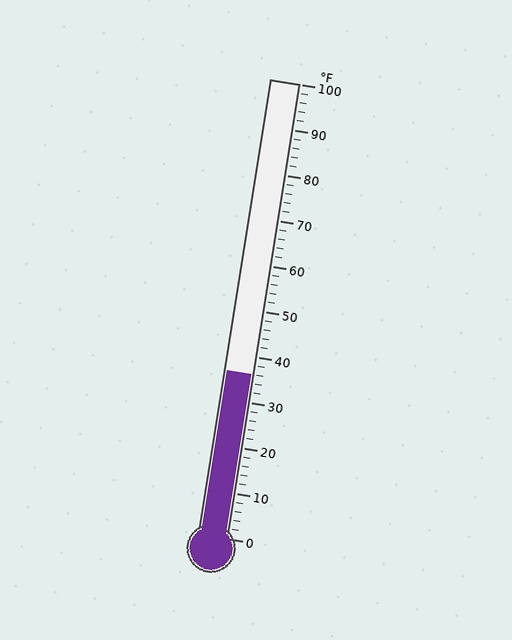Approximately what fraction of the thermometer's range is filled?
The thermometer is filled to approximately 35% of its range.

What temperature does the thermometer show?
The thermometer shows approximately 36°F.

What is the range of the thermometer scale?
The thermometer scale ranges from 0°F to 100°F.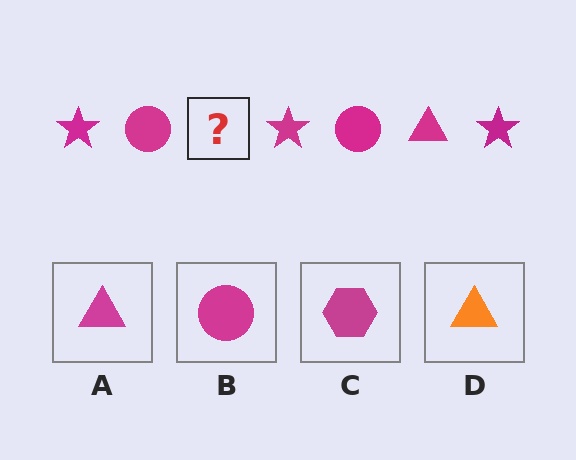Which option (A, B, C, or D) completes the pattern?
A.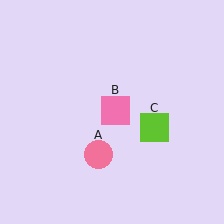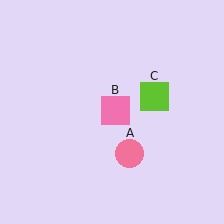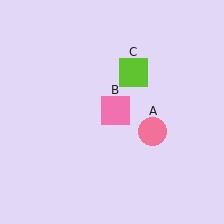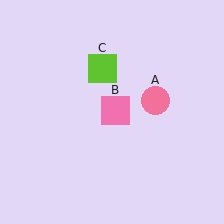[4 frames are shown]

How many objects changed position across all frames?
2 objects changed position: pink circle (object A), lime square (object C).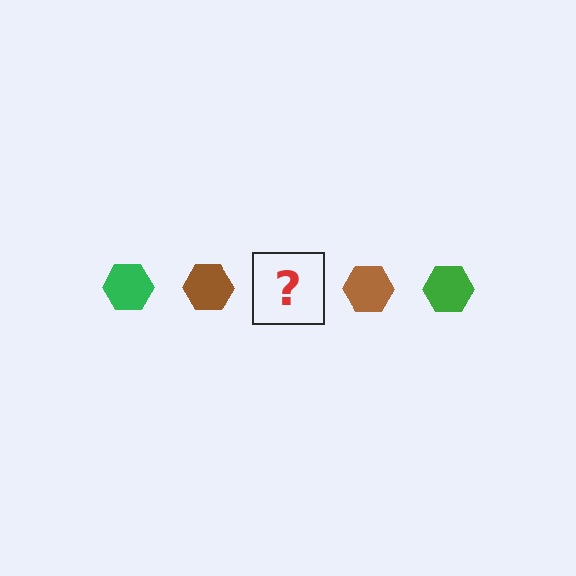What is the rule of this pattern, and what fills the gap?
The rule is that the pattern cycles through green, brown hexagons. The gap should be filled with a green hexagon.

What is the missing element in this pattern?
The missing element is a green hexagon.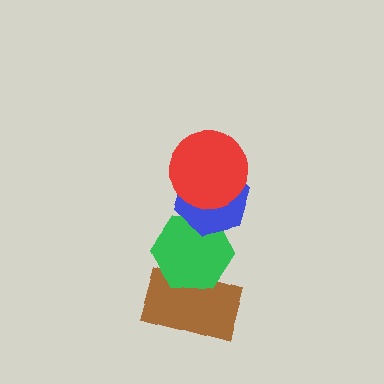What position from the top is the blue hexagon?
The blue hexagon is 2nd from the top.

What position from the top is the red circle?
The red circle is 1st from the top.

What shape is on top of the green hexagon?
The blue hexagon is on top of the green hexagon.